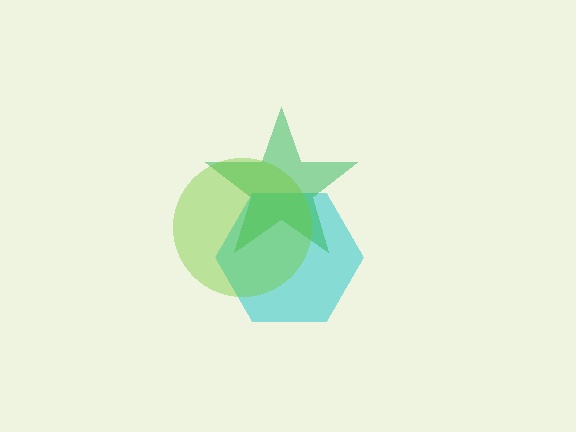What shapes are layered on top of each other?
The layered shapes are: a cyan hexagon, a green star, a lime circle.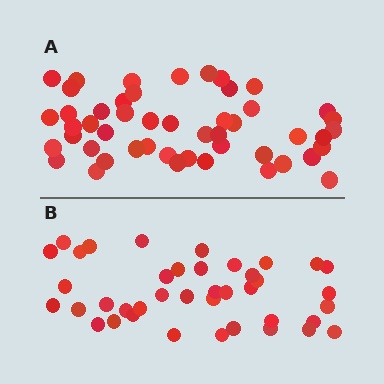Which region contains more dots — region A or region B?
Region A (the top region) has more dots.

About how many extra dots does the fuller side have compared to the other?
Region A has roughly 8 or so more dots than region B.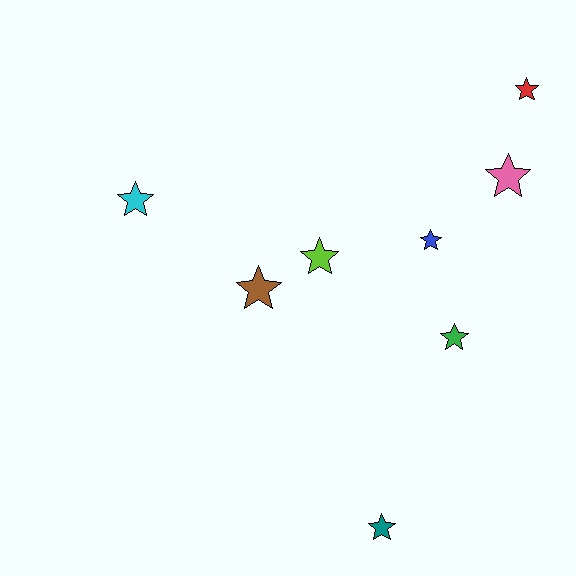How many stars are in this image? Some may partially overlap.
There are 8 stars.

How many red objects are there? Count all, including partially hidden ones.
There is 1 red object.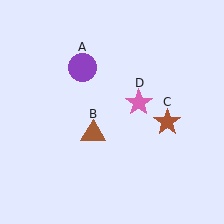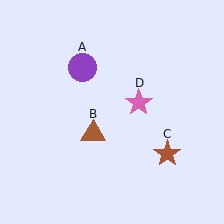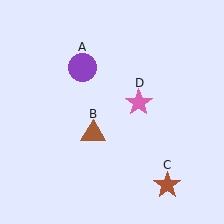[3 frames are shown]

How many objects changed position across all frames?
1 object changed position: brown star (object C).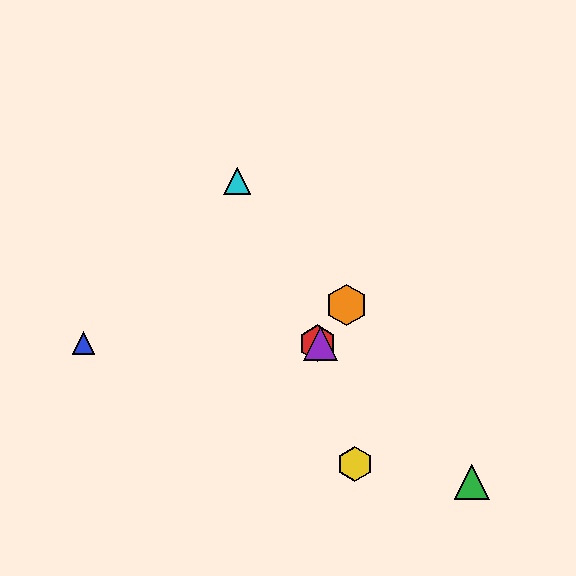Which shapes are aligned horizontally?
The red hexagon, the blue triangle, the purple triangle are aligned horizontally.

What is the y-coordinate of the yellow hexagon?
The yellow hexagon is at y≈464.